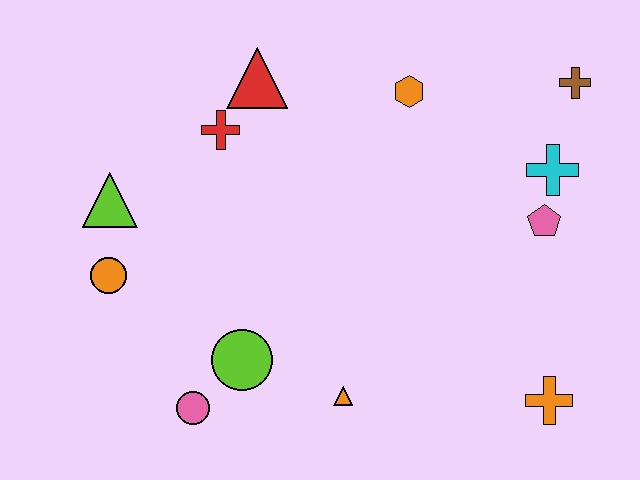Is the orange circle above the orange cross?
Yes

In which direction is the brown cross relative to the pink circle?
The brown cross is to the right of the pink circle.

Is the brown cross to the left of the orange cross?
No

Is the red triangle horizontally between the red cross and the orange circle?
No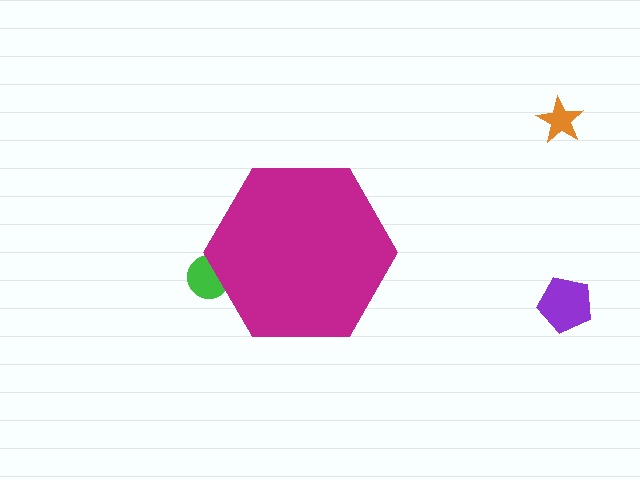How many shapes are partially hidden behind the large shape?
1 shape is partially hidden.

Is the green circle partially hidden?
Yes, the green circle is partially hidden behind the magenta hexagon.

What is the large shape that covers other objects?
A magenta hexagon.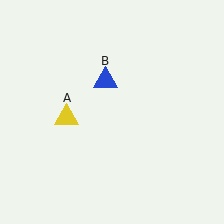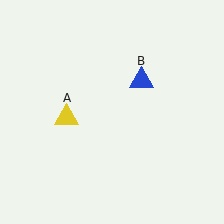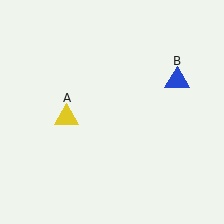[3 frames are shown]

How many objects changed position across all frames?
1 object changed position: blue triangle (object B).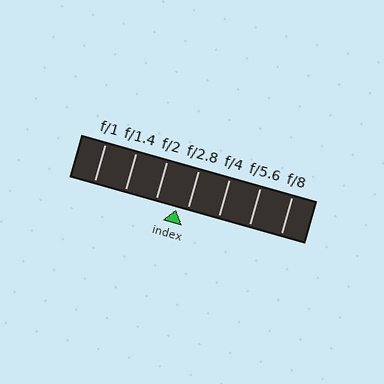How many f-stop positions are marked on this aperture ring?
There are 7 f-stop positions marked.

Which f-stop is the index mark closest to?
The index mark is closest to f/2.8.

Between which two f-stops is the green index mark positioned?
The index mark is between f/2 and f/2.8.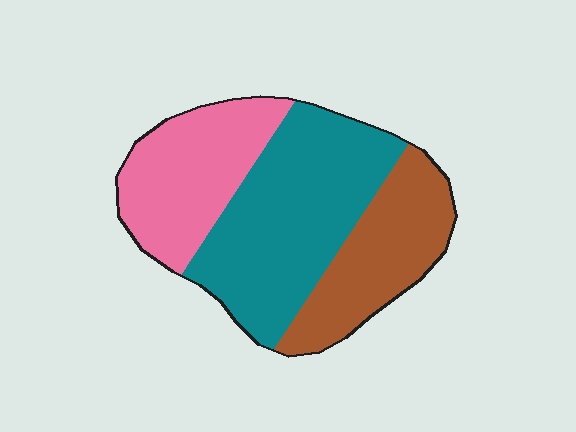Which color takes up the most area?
Teal, at roughly 45%.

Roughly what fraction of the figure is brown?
Brown takes up about one quarter (1/4) of the figure.